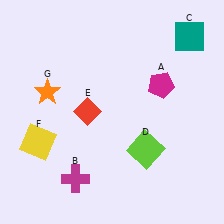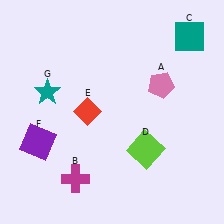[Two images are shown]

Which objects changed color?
A changed from magenta to pink. F changed from yellow to purple. G changed from orange to teal.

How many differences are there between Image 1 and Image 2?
There are 3 differences between the two images.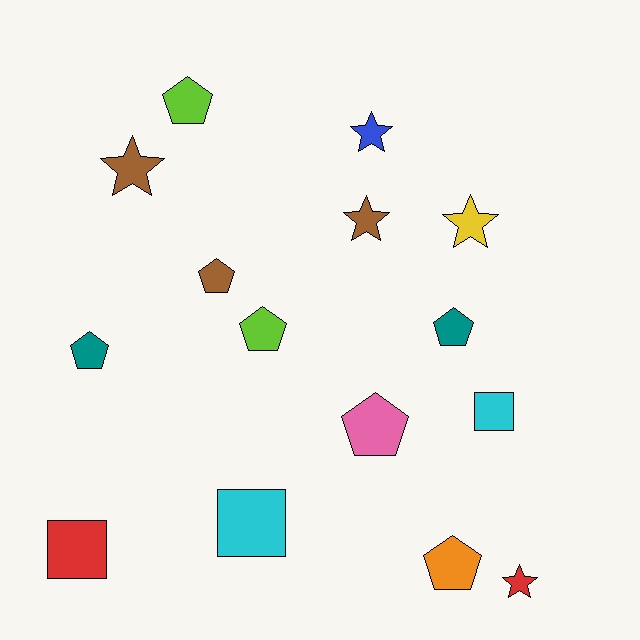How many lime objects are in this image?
There are 2 lime objects.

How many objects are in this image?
There are 15 objects.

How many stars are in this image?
There are 5 stars.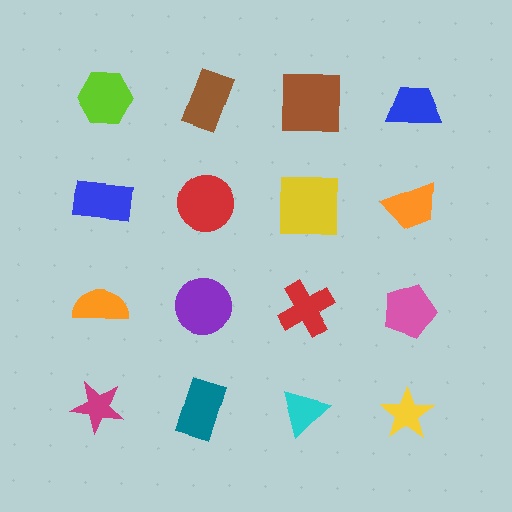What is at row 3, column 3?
A red cross.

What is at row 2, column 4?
An orange trapezoid.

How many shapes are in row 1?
4 shapes.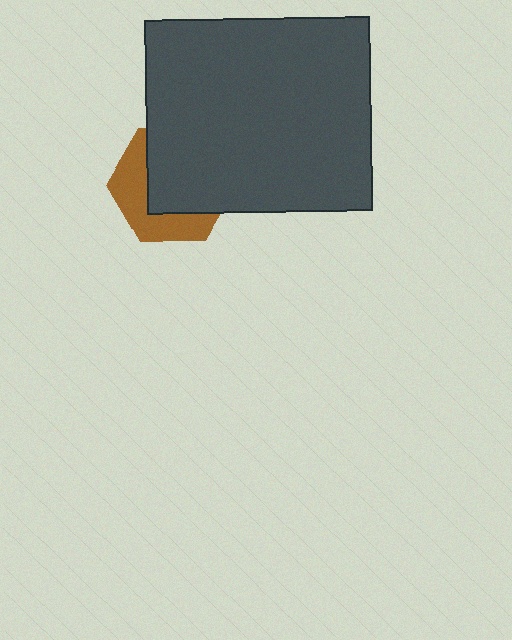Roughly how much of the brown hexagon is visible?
A small part of it is visible (roughly 40%).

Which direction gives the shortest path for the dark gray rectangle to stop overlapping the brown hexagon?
Moving toward the upper-right gives the shortest separation.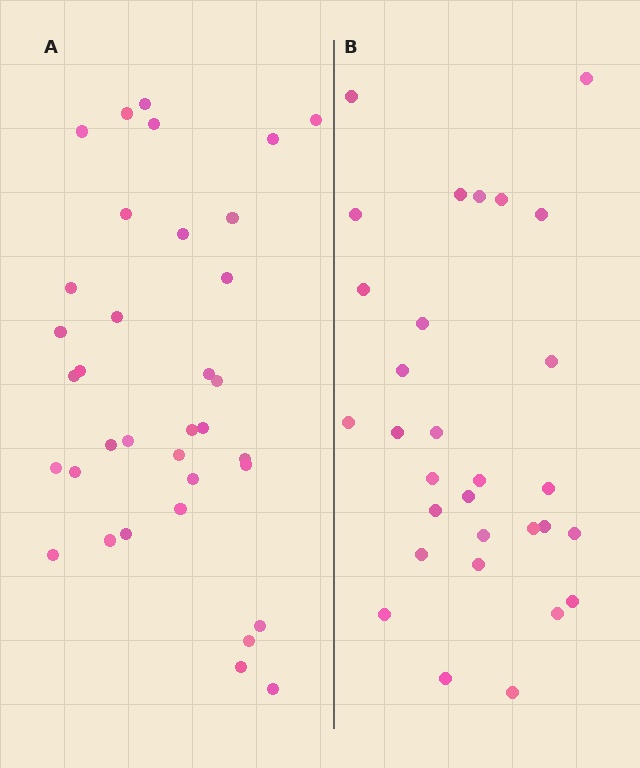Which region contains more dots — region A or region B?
Region A (the left region) has more dots.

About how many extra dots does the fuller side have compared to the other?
Region A has about 5 more dots than region B.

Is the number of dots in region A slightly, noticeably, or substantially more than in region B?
Region A has only slightly more — the two regions are fairly close. The ratio is roughly 1.2 to 1.